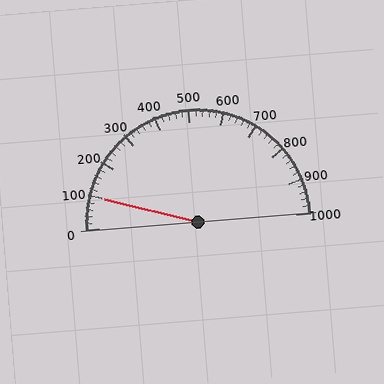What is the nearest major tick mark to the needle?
The nearest major tick mark is 100.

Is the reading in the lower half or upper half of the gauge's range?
The reading is in the lower half of the range (0 to 1000).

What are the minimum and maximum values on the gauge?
The gauge ranges from 0 to 1000.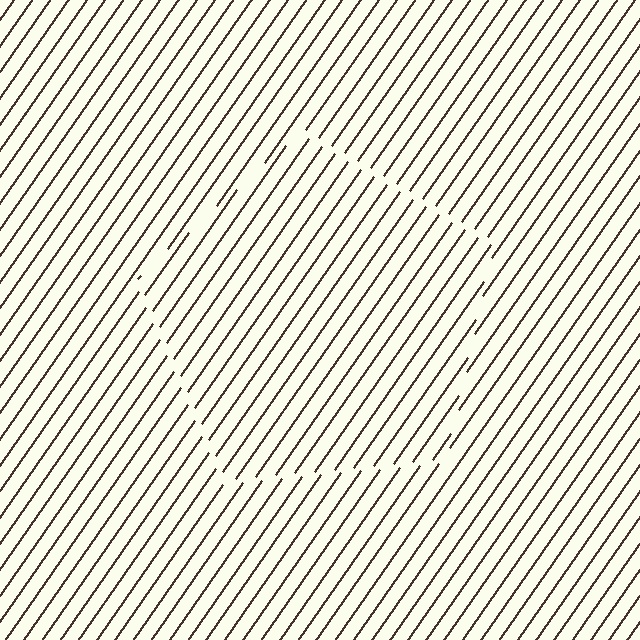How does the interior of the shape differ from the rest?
The interior of the shape contains the same grating, shifted by half a period — the contour is defined by the phase discontinuity where line-ends from the inner and outer gratings abut.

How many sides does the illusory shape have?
5 sides — the line-ends trace a pentagon.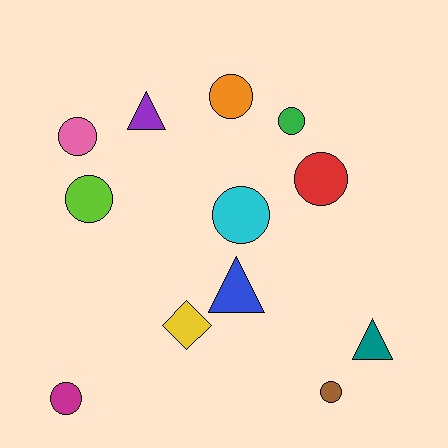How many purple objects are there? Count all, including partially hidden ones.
There is 1 purple object.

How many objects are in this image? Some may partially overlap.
There are 12 objects.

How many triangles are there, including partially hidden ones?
There are 3 triangles.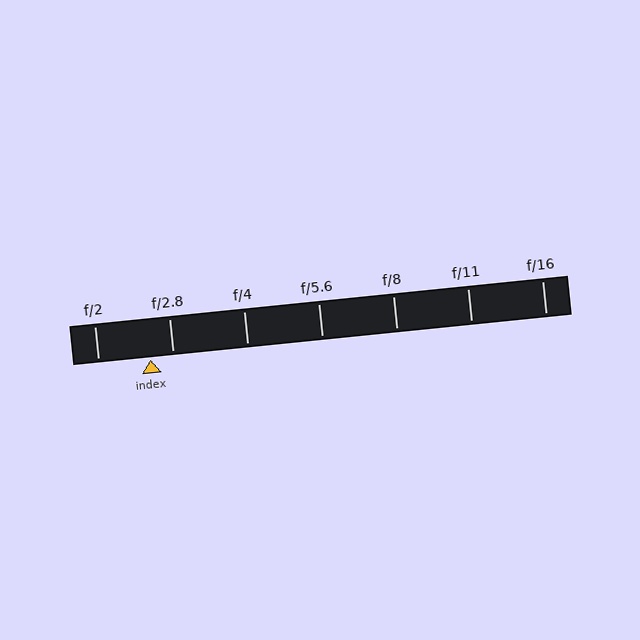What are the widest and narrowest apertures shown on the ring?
The widest aperture shown is f/2 and the narrowest is f/16.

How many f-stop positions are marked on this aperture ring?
There are 7 f-stop positions marked.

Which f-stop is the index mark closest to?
The index mark is closest to f/2.8.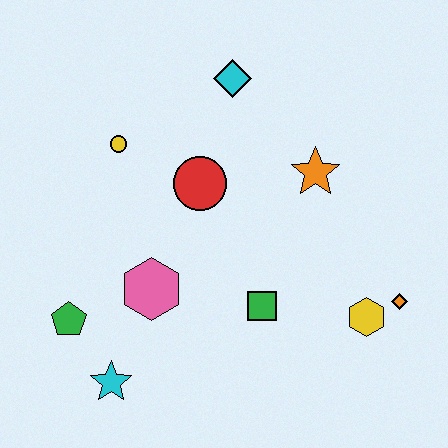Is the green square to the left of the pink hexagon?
No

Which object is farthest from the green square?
The cyan diamond is farthest from the green square.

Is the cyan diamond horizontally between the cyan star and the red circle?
No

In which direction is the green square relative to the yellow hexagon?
The green square is to the left of the yellow hexagon.